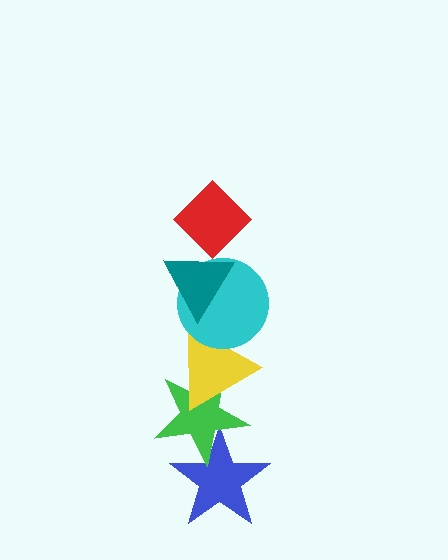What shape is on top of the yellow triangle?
The cyan circle is on top of the yellow triangle.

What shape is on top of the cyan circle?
The teal triangle is on top of the cyan circle.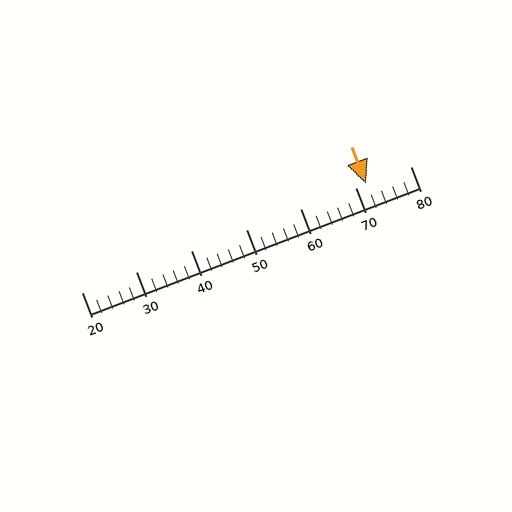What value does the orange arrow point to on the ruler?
The orange arrow points to approximately 72.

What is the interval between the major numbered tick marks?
The major tick marks are spaced 10 units apart.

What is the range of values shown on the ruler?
The ruler shows values from 20 to 80.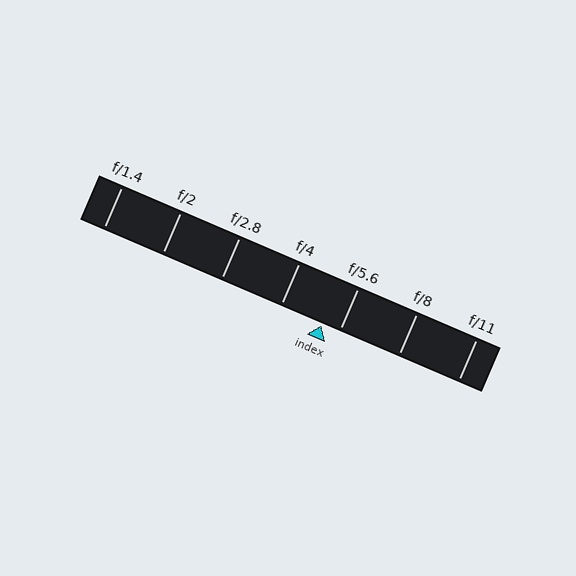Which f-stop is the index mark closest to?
The index mark is closest to f/5.6.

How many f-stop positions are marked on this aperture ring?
There are 7 f-stop positions marked.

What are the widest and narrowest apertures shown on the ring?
The widest aperture shown is f/1.4 and the narrowest is f/11.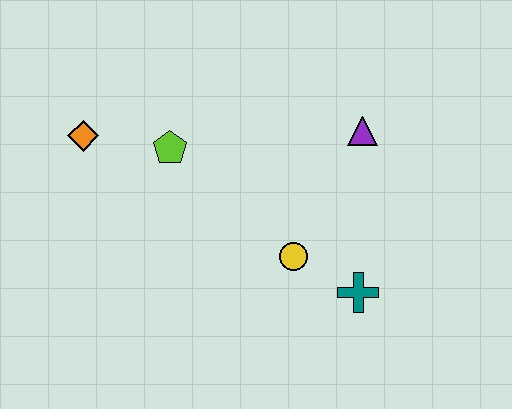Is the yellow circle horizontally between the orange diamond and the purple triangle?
Yes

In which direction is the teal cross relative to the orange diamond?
The teal cross is to the right of the orange diamond.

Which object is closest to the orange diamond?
The lime pentagon is closest to the orange diamond.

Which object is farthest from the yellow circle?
The orange diamond is farthest from the yellow circle.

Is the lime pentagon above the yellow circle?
Yes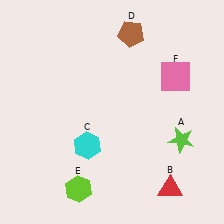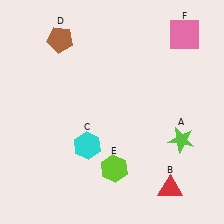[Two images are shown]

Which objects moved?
The objects that moved are: the brown pentagon (D), the lime hexagon (E), the pink square (F).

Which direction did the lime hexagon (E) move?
The lime hexagon (E) moved right.